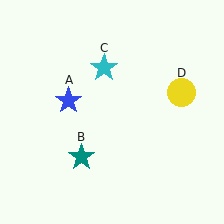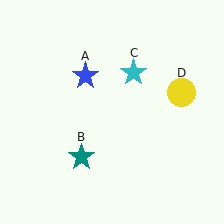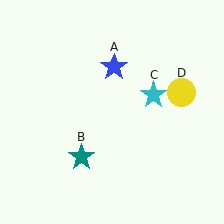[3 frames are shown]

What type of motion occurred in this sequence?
The blue star (object A), cyan star (object C) rotated clockwise around the center of the scene.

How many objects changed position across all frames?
2 objects changed position: blue star (object A), cyan star (object C).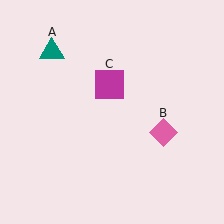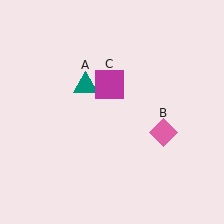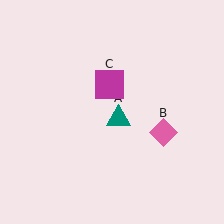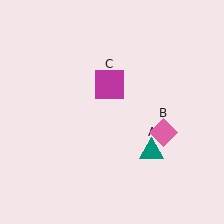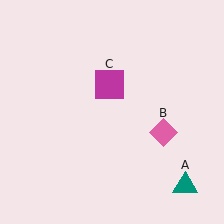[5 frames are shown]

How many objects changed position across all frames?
1 object changed position: teal triangle (object A).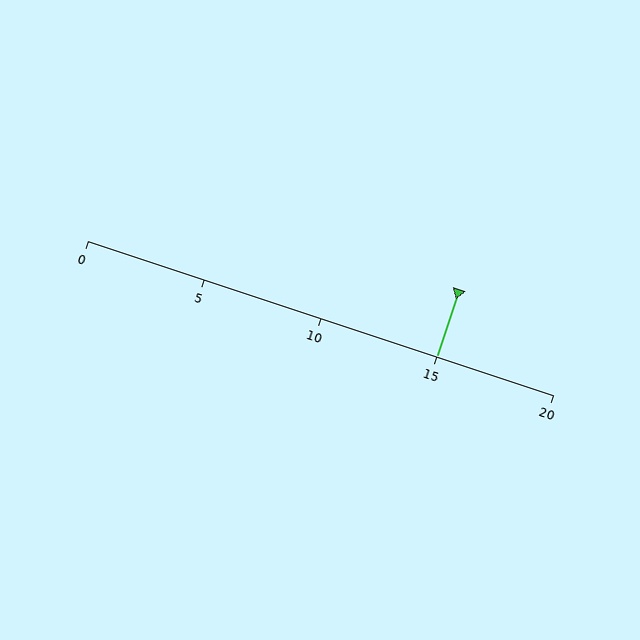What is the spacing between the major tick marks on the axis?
The major ticks are spaced 5 apart.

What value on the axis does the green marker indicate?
The marker indicates approximately 15.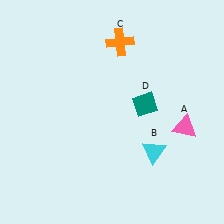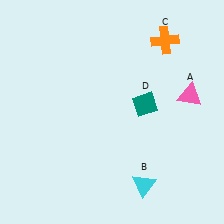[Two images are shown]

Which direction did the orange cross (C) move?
The orange cross (C) moved right.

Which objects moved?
The objects that moved are: the pink triangle (A), the cyan triangle (B), the orange cross (C).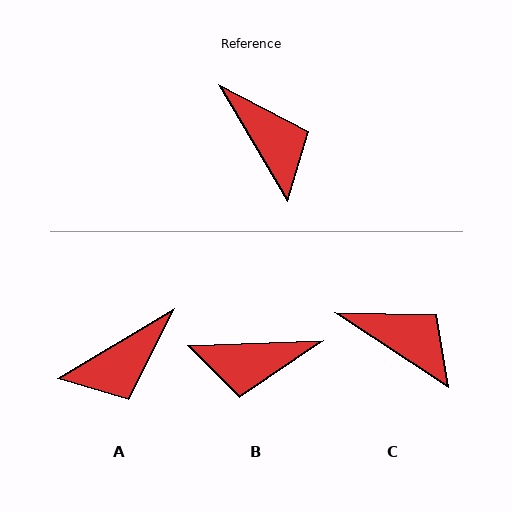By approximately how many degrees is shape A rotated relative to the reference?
Approximately 90 degrees clockwise.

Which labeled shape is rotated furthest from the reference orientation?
B, about 118 degrees away.